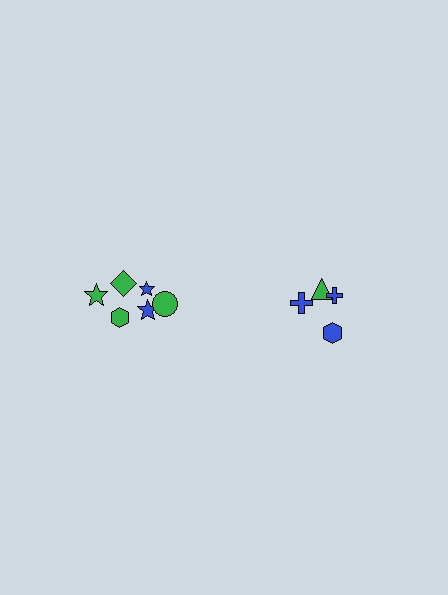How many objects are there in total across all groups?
There are 10 objects.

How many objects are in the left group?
There are 6 objects.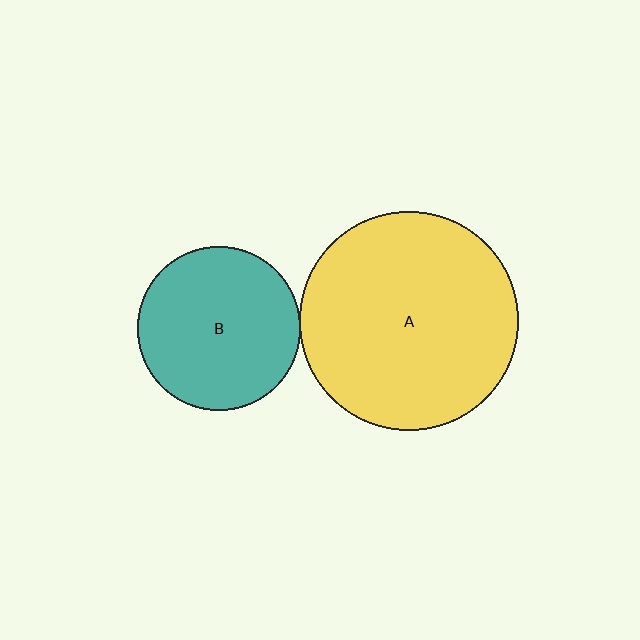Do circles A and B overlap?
Yes.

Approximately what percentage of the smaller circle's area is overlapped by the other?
Approximately 5%.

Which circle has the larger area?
Circle A (yellow).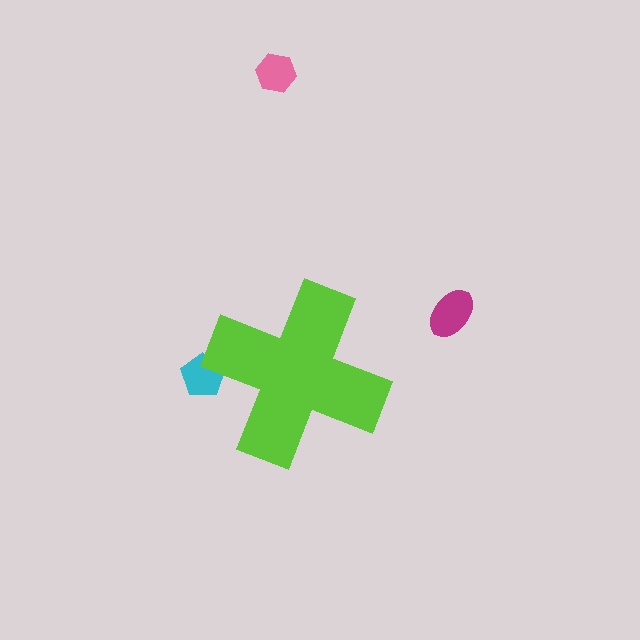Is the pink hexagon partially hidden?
No, the pink hexagon is fully visible.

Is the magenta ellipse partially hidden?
No, the magenta ellipse is fully visible.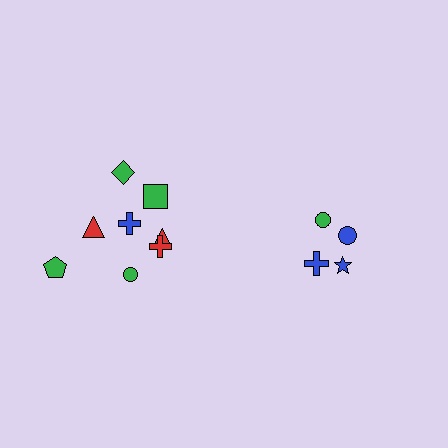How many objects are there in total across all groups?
There are 12 objects.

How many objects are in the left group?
There are 8 objects.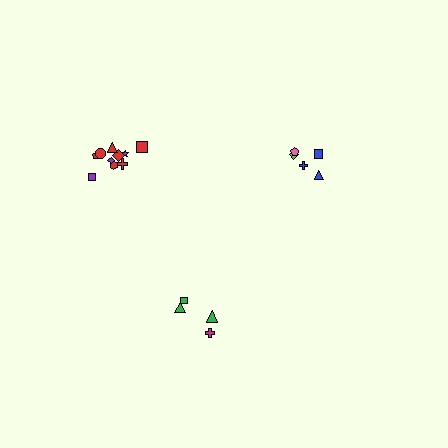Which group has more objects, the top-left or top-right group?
The top-left group.